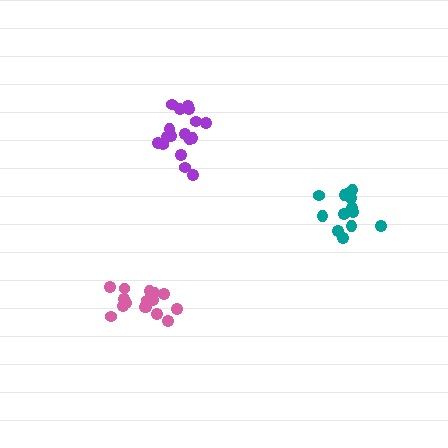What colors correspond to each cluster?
The clusters are colored: purple, pink, teal.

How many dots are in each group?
Group 1: 17 dots, Group 2: 16 dots, Group 3: 13 dots (46 total).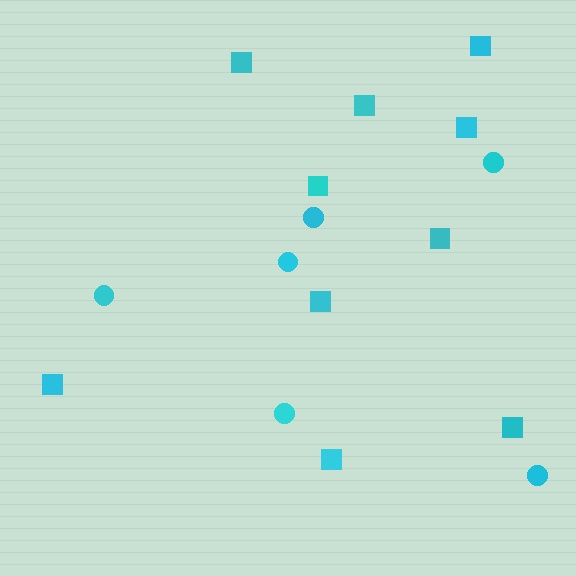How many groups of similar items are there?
There are 2 groups: one group of circles (6) and one group of squares (10).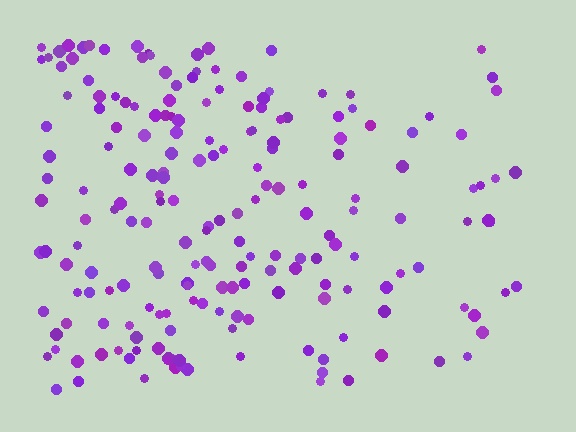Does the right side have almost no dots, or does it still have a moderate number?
Still a moderate number, just noticeably fewer than the left.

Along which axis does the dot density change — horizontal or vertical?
Horizontal.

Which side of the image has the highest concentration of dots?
The left.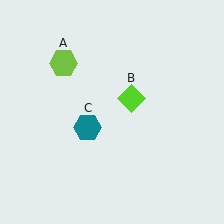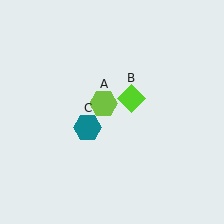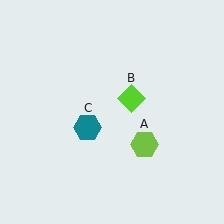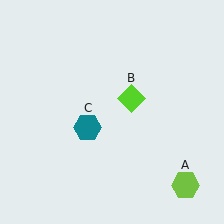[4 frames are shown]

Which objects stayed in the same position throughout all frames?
Lime diamond (object B) and teal hexagon (object C) remained stationary.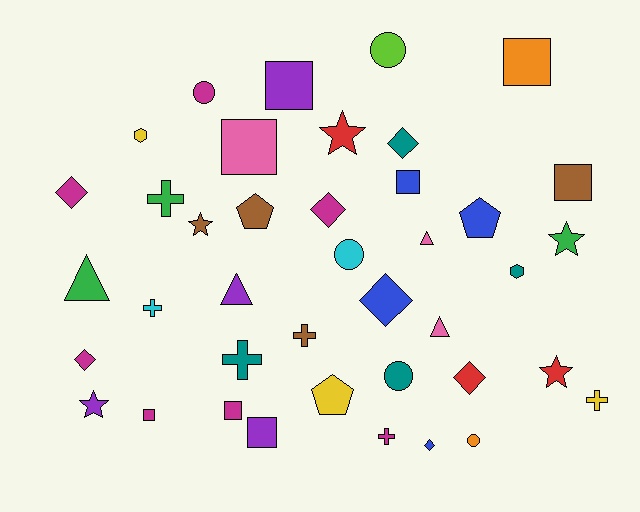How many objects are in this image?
There are 40 objects.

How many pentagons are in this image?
There are 3 pentagons.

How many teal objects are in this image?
There are 4 teal objects.